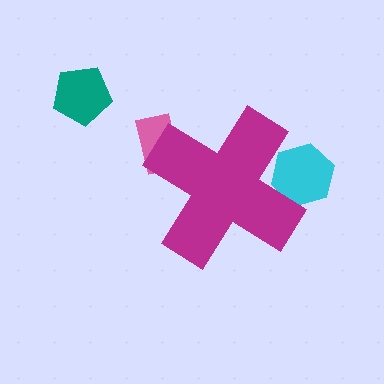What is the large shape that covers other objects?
A magenta cross.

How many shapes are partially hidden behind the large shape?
2 shapes are partially hidden.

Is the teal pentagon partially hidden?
No, the teal pentagon is fully visible.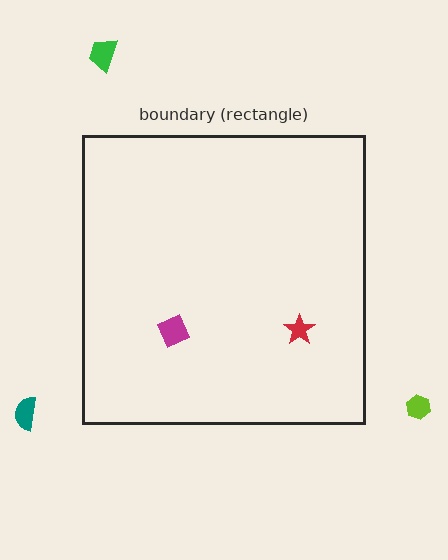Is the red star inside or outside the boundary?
Inside.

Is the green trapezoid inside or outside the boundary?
Outside.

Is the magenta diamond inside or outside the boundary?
Inside.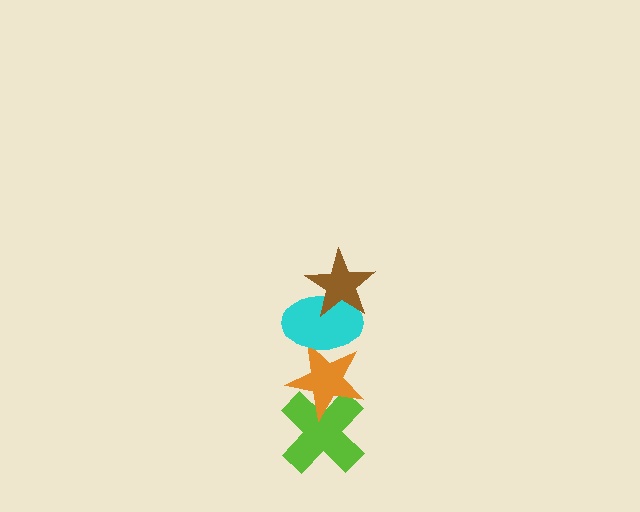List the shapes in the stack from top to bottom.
From top to bottom: the brown star, the cyan ellipse, the orange star, the lime cross.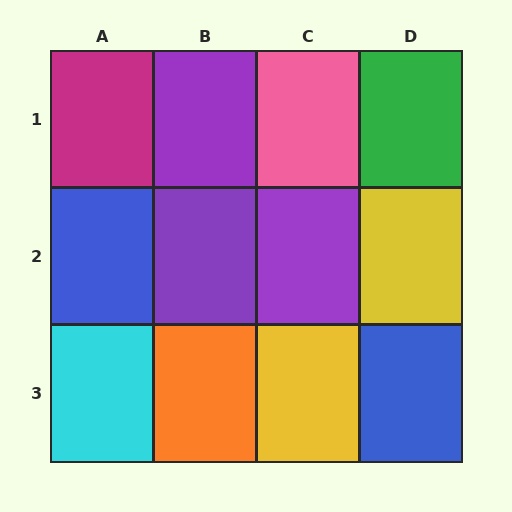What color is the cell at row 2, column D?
Yellow.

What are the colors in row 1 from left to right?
Magenta, purple, pink, green.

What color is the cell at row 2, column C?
Purple.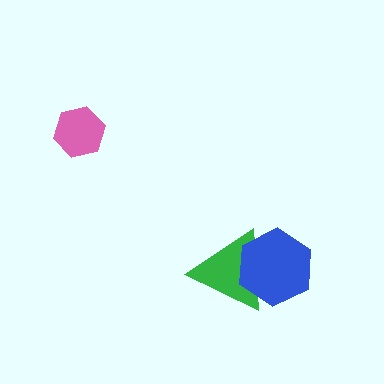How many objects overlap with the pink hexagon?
0 objects overlap with the pink hexagon.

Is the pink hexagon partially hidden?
No, no other shape covers it.